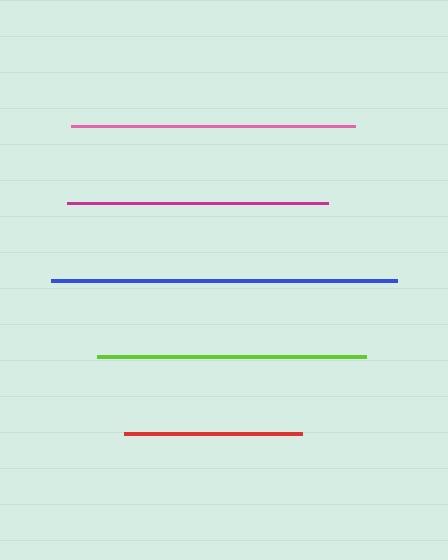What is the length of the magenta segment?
The magenta segment is approximately 261 pixels long.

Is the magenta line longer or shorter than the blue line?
The blue line is longer than the magenta line.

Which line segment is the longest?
The blue line is the longest at approximately 347 pixels.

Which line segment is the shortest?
The red line is the shortest at approximately 178 pixels.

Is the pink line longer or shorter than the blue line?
The blue line is longer than the pink line.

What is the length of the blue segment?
The blue segment is approximately 347 pixels long.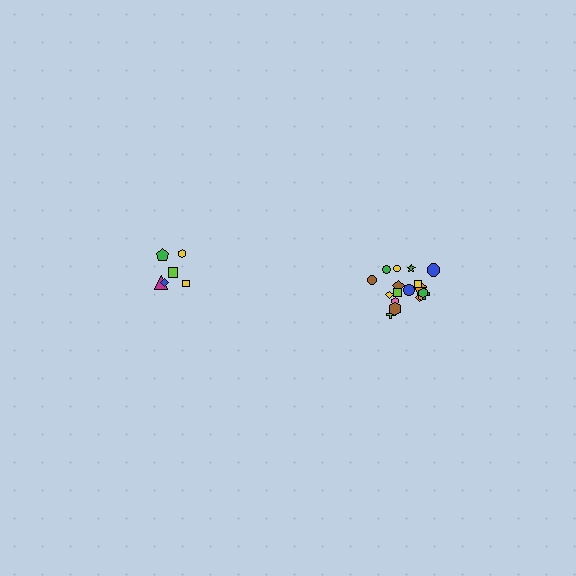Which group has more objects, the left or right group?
The right group.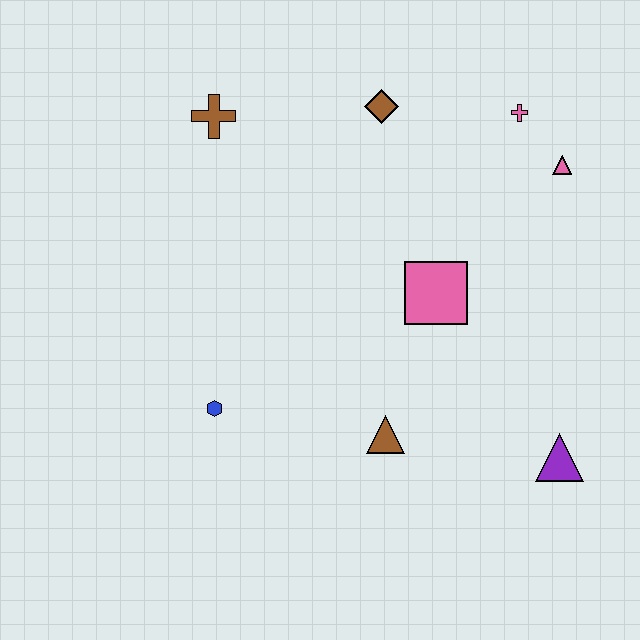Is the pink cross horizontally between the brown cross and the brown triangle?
No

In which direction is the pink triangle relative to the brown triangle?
The pink triangle is above the brown triangle.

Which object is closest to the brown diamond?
The pink cross is closest to the brown diamond.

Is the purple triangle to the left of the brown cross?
No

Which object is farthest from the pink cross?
The blue hexagon is farthest from the pink cross.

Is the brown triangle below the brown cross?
Yes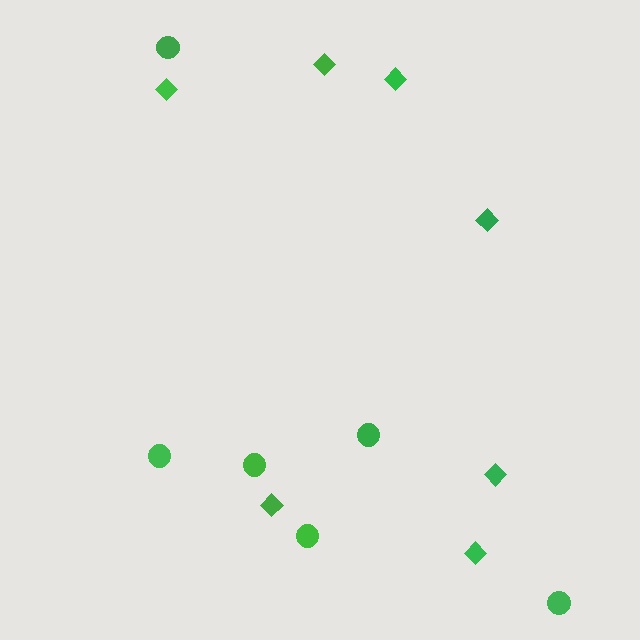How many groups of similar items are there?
There are 2 groups: one group of diamonds (7) and one group of circles (6).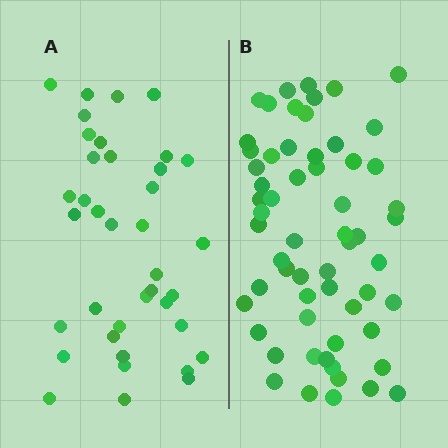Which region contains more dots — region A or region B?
Region B (the right region) has more dots.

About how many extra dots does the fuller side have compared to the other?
Region B has approximately 20 more dots than region A.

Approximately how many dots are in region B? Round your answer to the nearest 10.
About 60 dots.